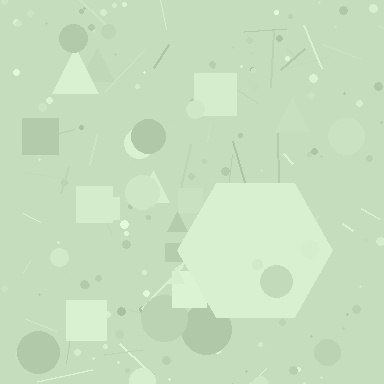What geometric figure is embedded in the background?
A hexagon is embedded in the background.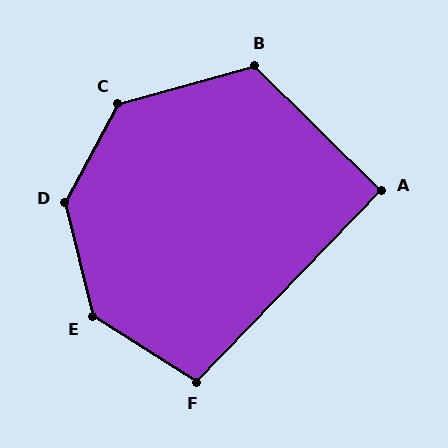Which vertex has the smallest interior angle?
A, at approximately 91 degrees.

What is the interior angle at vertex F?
Approximately 102 degrees (obtuse).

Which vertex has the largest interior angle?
D, at approximately 138 degrees.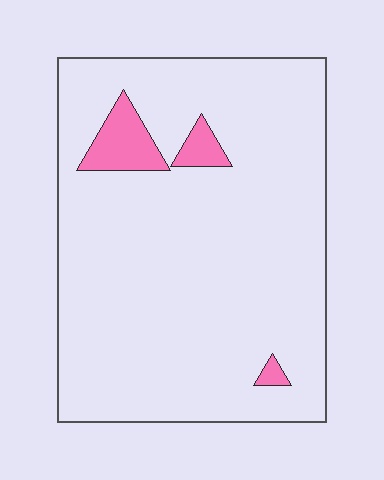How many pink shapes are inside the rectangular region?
3.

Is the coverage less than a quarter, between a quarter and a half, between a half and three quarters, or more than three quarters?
Less than a quarter.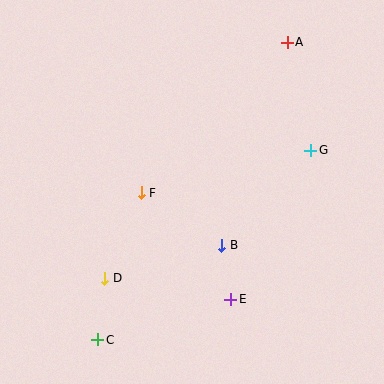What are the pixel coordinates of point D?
Point D is at (105, 278).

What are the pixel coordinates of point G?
Point G is at (311, 150).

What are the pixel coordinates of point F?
Point F is at (141, 193).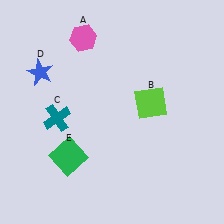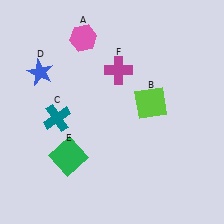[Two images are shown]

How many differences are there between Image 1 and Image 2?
There is 1 difference between the two images.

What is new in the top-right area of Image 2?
A magenta cross (F) was added in the top-right area of Image 2.